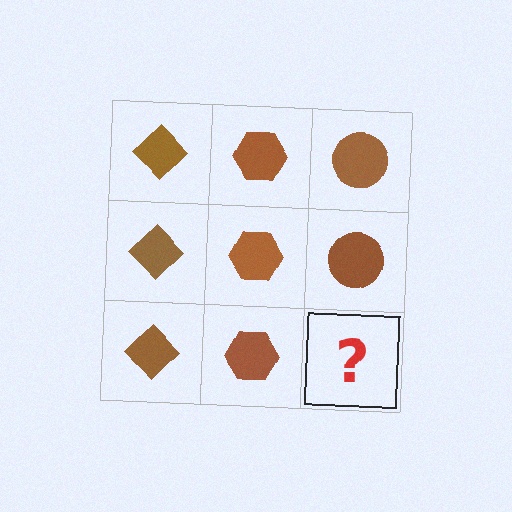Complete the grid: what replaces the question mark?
The question mark should be replaced with a brown circle.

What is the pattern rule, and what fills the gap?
The rule is that each column has a consistent shape. The gap should be filled with a brown circle.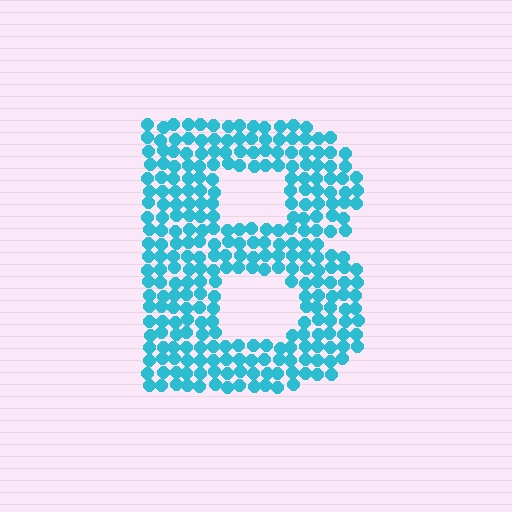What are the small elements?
The small elements are circles.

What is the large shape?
The large shape is the letter B.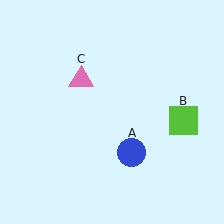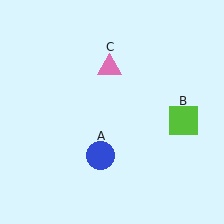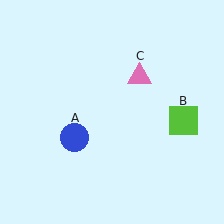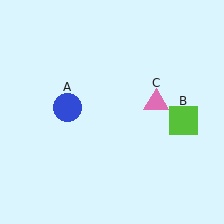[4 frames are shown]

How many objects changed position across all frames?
2 objects changed position: blue circle (object A), pink triangle (object C).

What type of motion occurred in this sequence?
The blue circle (object A), pink triangle (object C) rotated clockwise around the center of the scene.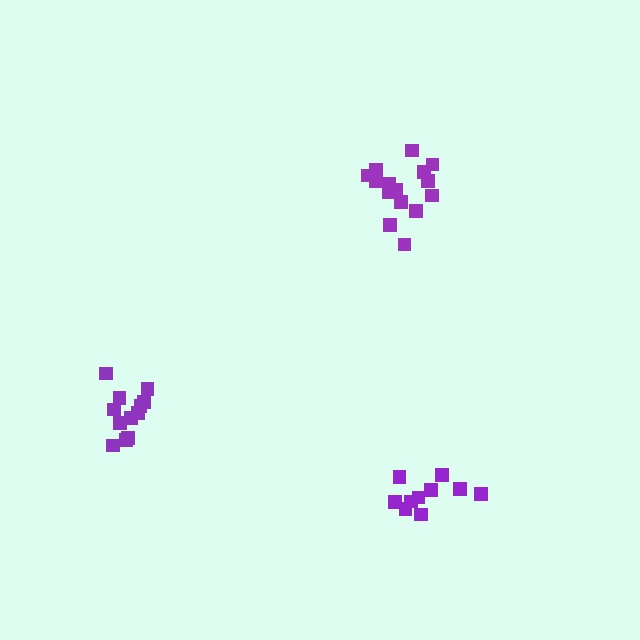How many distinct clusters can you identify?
There are 3 distinct clusters.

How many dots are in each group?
Group 1: 15 dots, Group 2: 12 dots, Group 3: 10 dots (37 total).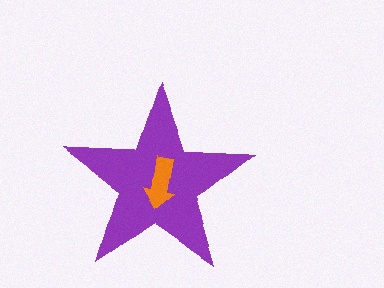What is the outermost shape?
The purple star.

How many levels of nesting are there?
2.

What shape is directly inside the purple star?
The orange arrow.